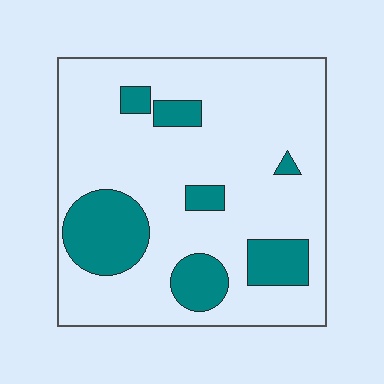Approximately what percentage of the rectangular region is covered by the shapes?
Approximately 20%.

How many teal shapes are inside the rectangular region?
7.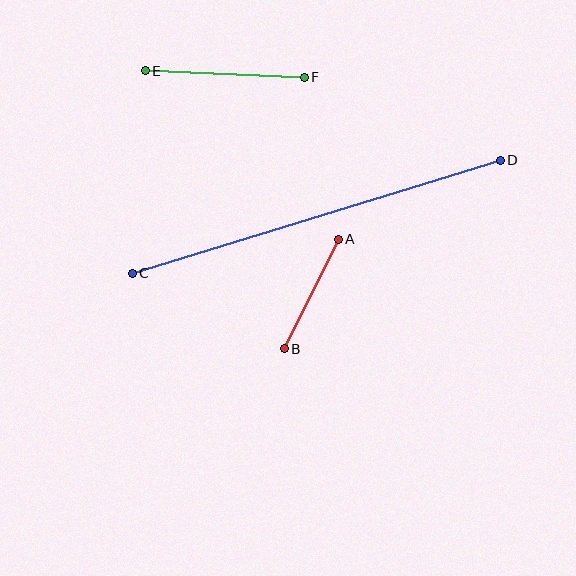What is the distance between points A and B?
The distance is approximately 122 pixels.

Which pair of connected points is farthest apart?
Points C and D are farthest apart.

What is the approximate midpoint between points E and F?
The midpoint is at approximately (225, 74) pixels.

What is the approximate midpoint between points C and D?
The midpoint is at approximately (316, 217) pixels.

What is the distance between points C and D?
The distance is approximately 385 pixels.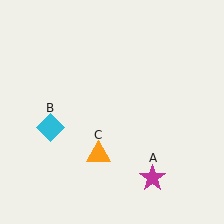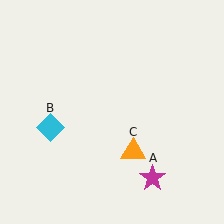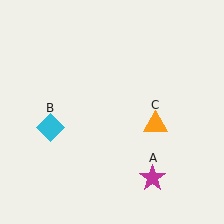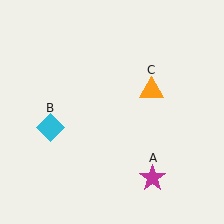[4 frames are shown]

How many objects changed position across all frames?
1 object changed position: orange triangle (object C).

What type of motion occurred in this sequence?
The orange triangle (object C) rotated counterclockwise around the center of the scene.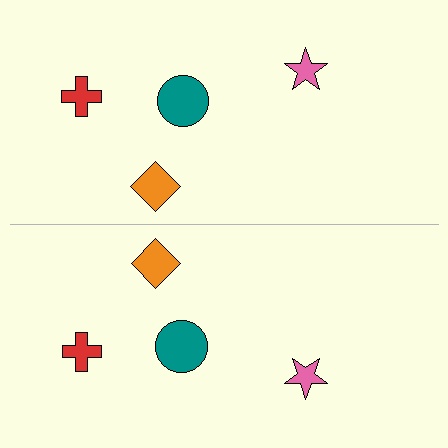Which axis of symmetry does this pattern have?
The pattern has a horizontal axis of symmetry running through the center of the image.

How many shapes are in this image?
There are 8 shapes in this image.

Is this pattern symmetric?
Yes, this pattern has bilateral (reflection) symmetry.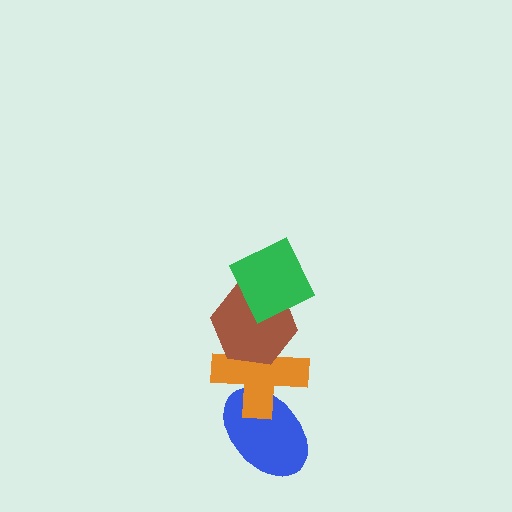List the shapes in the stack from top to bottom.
From top to bottom: the green diamond, the brown hexagon, the orange cross, the blue ellipse.